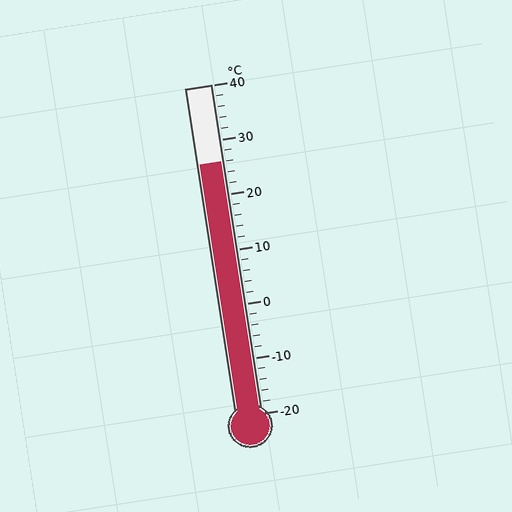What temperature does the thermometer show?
The thermometer shows approximately 26°C.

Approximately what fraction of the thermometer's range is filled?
The thermometer is filled to approximately 75% of its range.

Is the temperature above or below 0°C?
The temperature is above 0°C.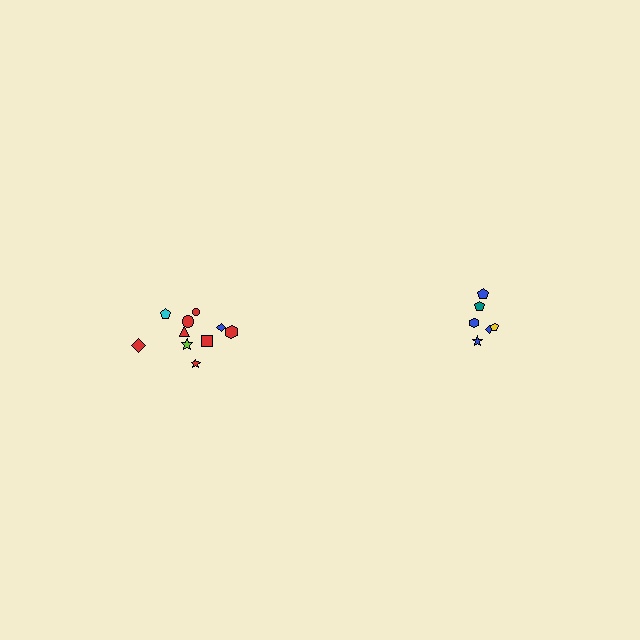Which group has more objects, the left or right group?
The left group.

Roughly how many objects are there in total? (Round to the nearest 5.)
Roughly 15 objects in total.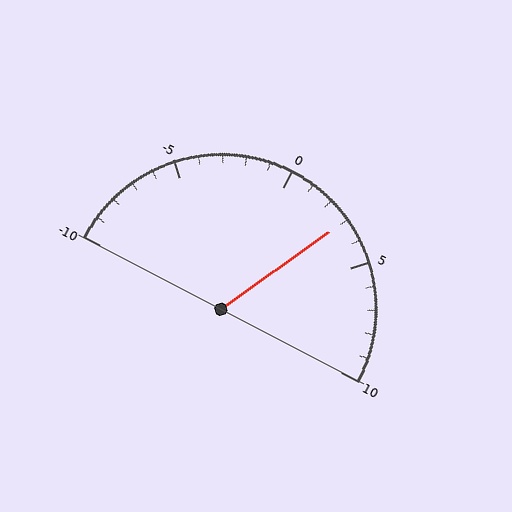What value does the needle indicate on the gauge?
The needle indicates approximately 3.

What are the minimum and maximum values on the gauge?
The gauge ranges from -10 to 10.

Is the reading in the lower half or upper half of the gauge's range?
The reading is in the upper half of the range (-10 to 10).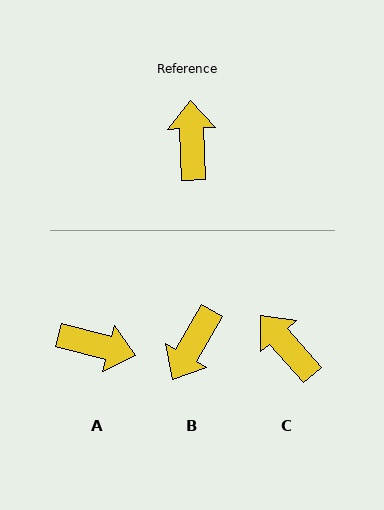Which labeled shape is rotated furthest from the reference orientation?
B, about 147 degrees away.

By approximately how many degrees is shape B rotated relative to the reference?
Approximately 147 degrees counter-clockwise.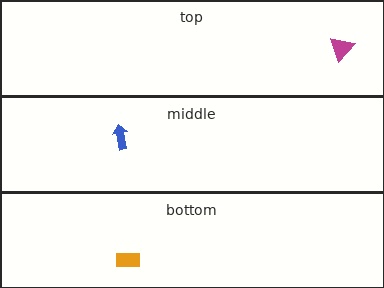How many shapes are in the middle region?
1.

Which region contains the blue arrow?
The middle region.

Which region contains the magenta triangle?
The top region.